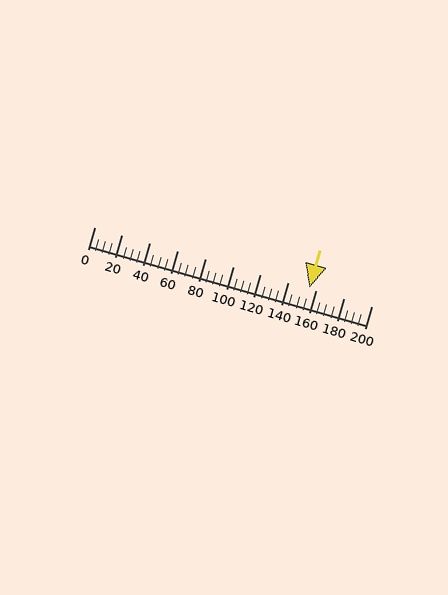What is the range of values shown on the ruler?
The ruler shows values from 0 to 200.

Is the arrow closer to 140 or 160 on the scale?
The arrow is closer to 160.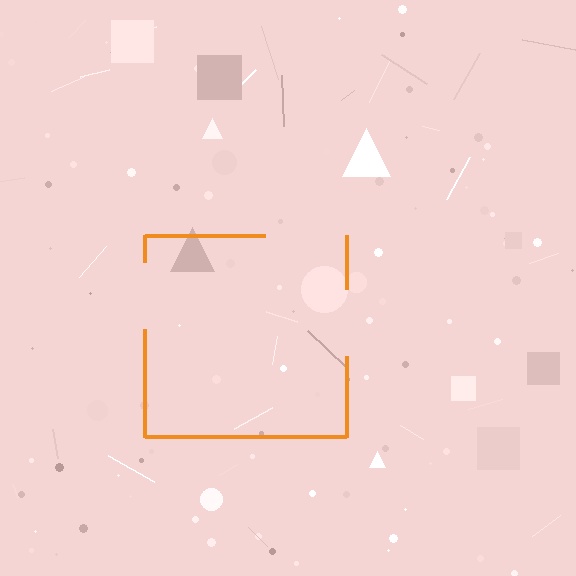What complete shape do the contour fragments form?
The contour fragments form a square.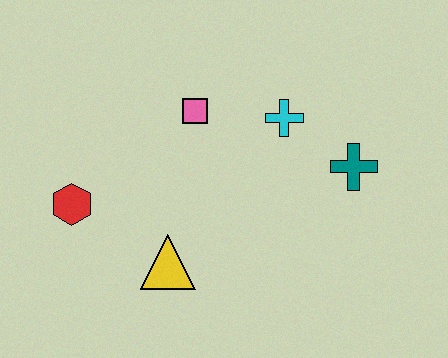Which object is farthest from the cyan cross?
The red hexagon is farthest from the cyan cross.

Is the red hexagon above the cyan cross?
No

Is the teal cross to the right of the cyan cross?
Yes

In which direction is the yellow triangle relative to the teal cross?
The yellow triangle is to the left of the teal cross.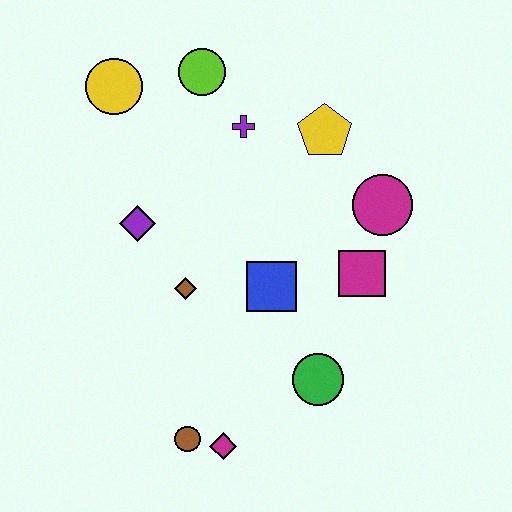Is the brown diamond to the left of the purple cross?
Yes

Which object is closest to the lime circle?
The purple cross is closest to the lime circle.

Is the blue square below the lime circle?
Yes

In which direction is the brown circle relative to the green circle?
The brown circle is to the left of the green circle.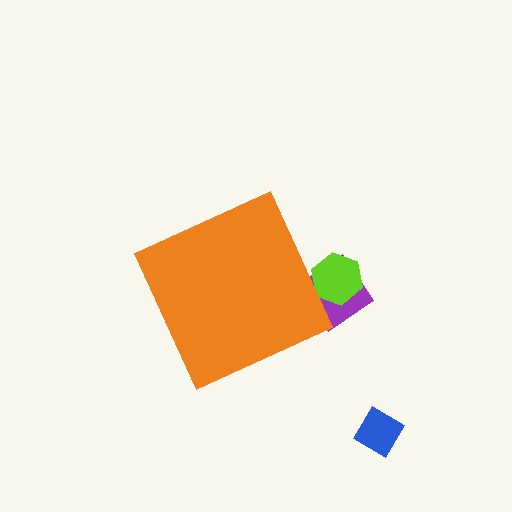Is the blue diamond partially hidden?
No, the blue diamond is fully visible.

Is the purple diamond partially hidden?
Yes, the purple diamond is partially hidden behind the orange diamond.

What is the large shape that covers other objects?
An orange diamond.